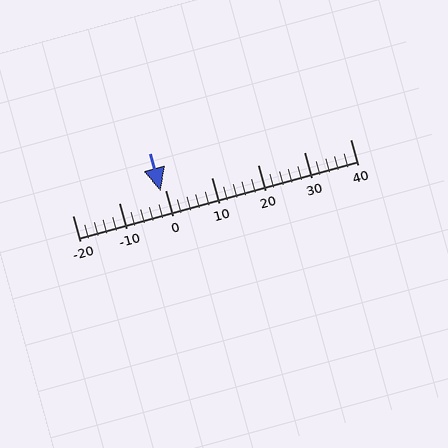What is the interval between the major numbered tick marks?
The major tick marks are spaced 10 units apart.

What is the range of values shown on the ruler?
The ruler shows values from -20 to 40.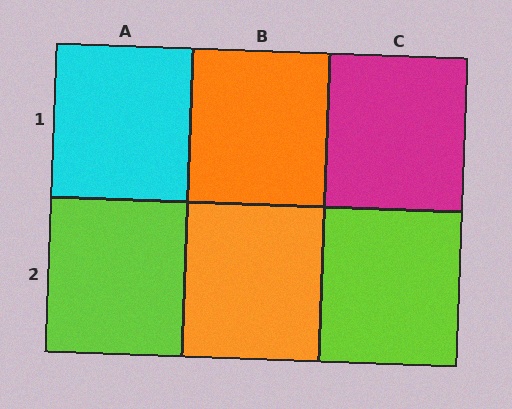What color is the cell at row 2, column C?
Lime.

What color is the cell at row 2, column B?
Orange.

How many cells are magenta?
1 cell is magenta.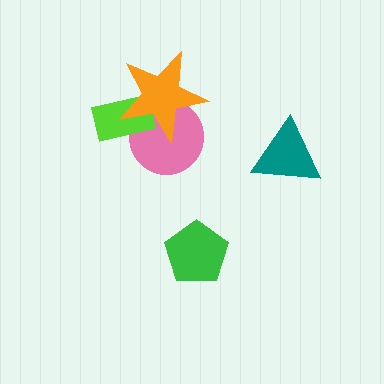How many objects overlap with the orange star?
2 objects overlap with the orange star.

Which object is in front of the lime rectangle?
The orange star is in front of the lime rectangle.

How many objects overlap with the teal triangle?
0 objects overlap with the teal triangle.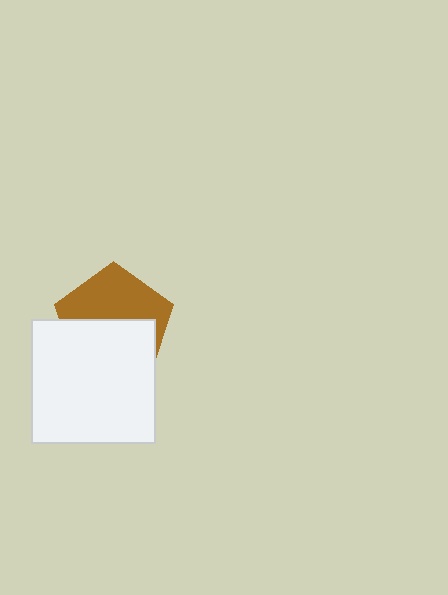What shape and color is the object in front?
The object in front is a white square.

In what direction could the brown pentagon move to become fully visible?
The brown pentagon could move up. That would shift it out from behind the white square entirely.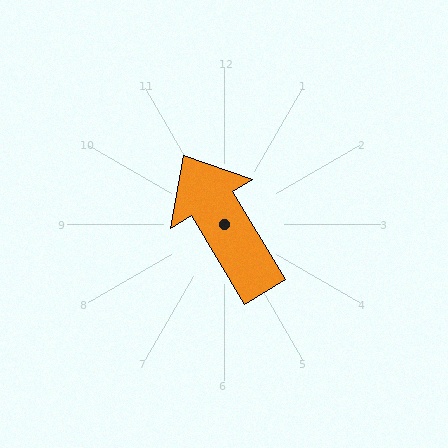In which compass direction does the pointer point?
Northwest.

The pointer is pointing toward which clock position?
Roughly 11 o'clock.